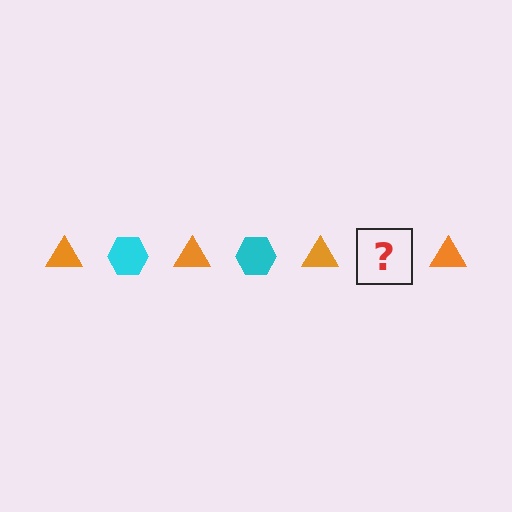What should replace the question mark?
The question mark should be replaced with a cyan hexagon.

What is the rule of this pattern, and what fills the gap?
The rule is that the pattern alternates between orange triangle and cyan hexagon. The gap should be filled with a cyan hexagon.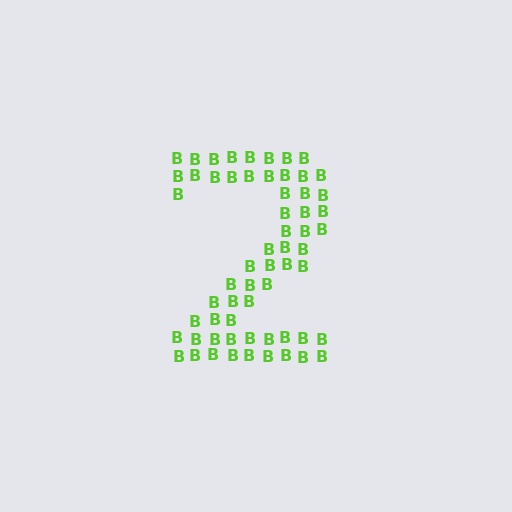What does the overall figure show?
The overall figure shows the digit 2.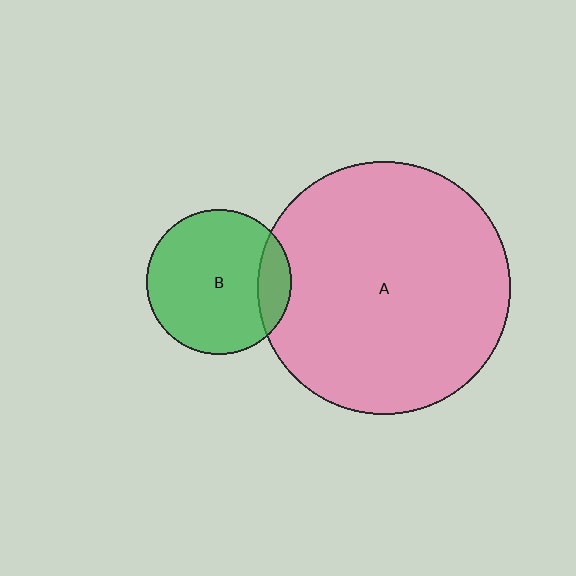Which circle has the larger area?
Circle A (pink).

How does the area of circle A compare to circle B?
Approximately 3.1 times.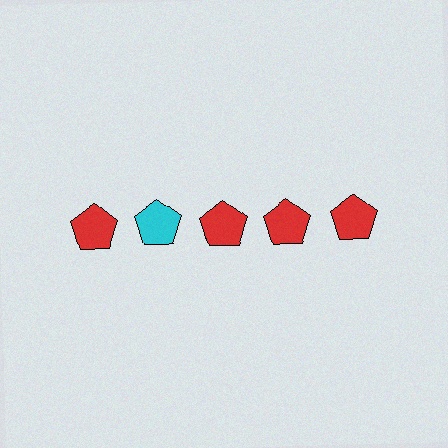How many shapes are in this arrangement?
There are 5 shapes arranged in a grid pattern.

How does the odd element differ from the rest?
It has a different color: cyan instead of red.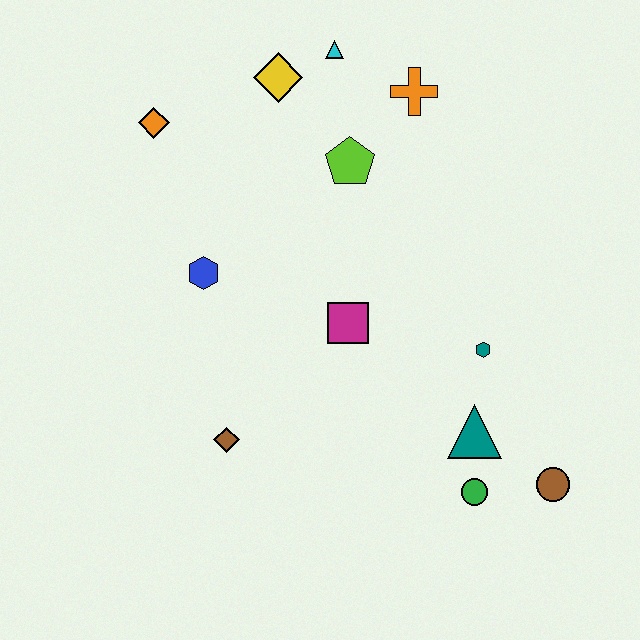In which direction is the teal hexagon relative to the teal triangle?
The teal hexagon is above the teal triangle.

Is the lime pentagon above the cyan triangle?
No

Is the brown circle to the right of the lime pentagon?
Yes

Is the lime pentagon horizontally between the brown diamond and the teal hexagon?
Yes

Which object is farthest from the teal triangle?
The orange diamond is farthest from the teal triangle.